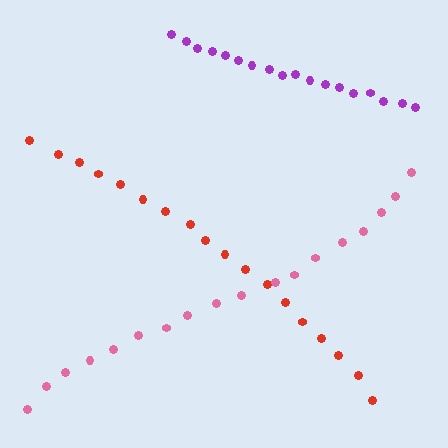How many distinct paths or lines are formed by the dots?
There are 3 distinct paths.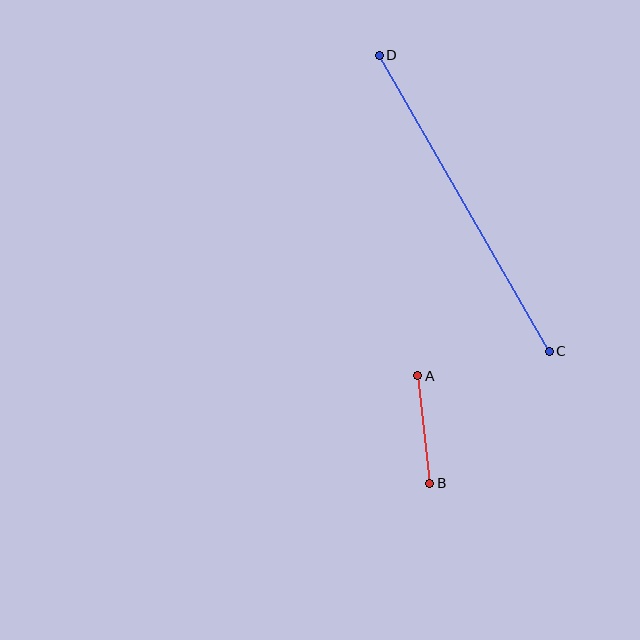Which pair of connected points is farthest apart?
Points C and D are farthest apart.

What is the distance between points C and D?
The distance is approximately 341 pixels.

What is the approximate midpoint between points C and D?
The midpoint is at approximately (464, 203) pixels.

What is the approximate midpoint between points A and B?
The midpoint is at approximately (424, 430) pixels.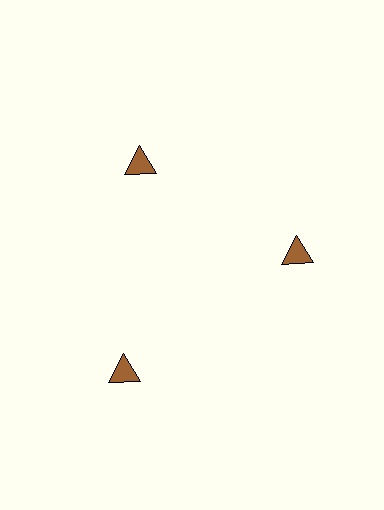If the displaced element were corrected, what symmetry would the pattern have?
It would have 3-fold rotational symmetry — the pattern would map onto itself every 120 degrees.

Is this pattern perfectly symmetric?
No. The 3 brown triangles are arranged in a ring, but one element near the 7 o'clock position is pushed outward from the center, breaking the 3-fold rotational symmetry.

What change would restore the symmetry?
The symmetry would be restored by moving it inward, back onto the ring so that all 3 triangles sit at equal angles and equal distance from the center.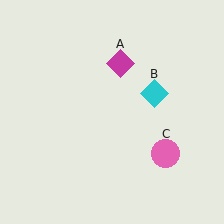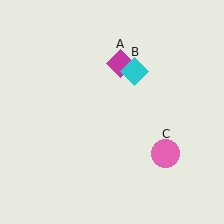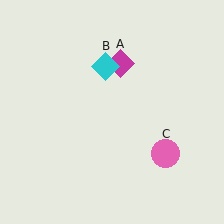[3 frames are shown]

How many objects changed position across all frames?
1 object changed position: cyan diamond (object B).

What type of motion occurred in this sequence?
The cyan diamond (object B) rotated counterclockwise around the center of the scene.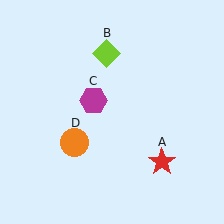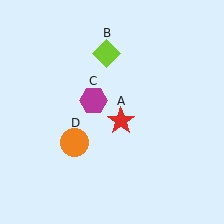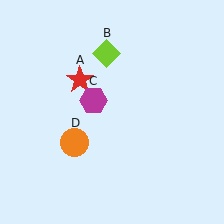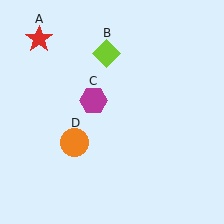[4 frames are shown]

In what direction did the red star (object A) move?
The red star (object A) moved up and to the left.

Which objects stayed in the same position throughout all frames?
Lime diamond (object B) and magenta hexagon (object C) and orange circle (object D) remained stationary.